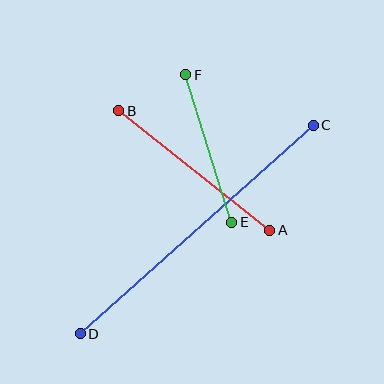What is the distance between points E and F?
The distance is approximately 155 pixels.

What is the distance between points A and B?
The distance is approximately 193 pixels.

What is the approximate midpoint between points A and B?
The midpoint is at approximately (194, 171) pixels.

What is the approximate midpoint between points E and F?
The midpoint is at approximately (209, 149) pixels.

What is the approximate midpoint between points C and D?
The midpoint is at approximately (197, 230) pixels.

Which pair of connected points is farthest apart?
Points C and D are farthest apart.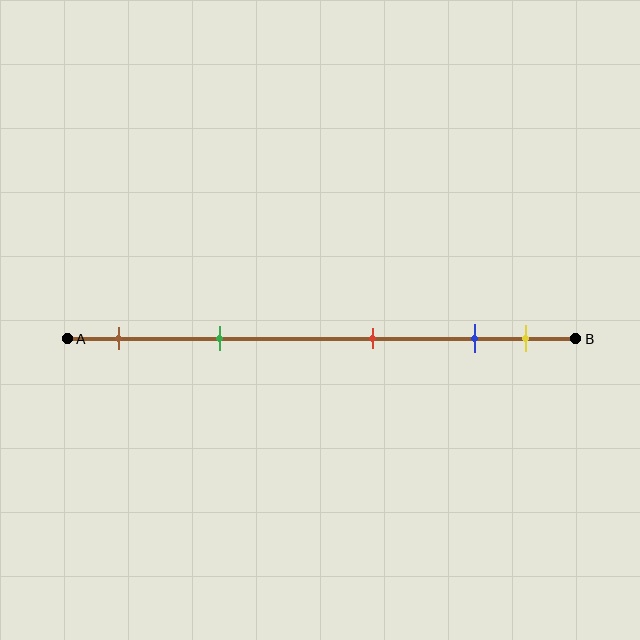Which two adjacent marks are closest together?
The blue and yellow marks are the closest adjacent pair.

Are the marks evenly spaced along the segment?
No, the marks are not evenly spaced.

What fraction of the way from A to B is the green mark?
The green mark is approximately 30% (0.3) of the way from A to B.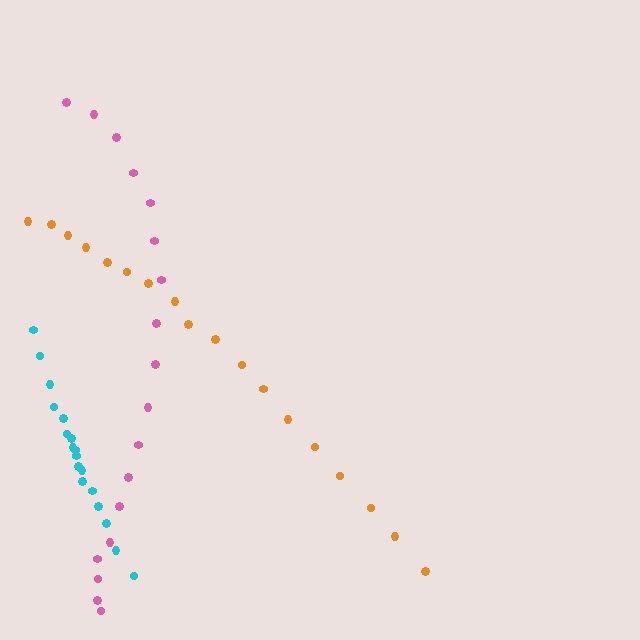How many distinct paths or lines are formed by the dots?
There are 3 distinct paths.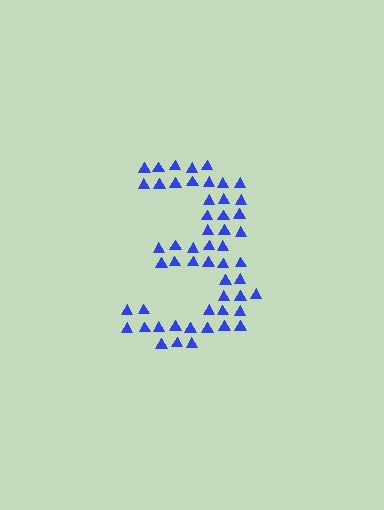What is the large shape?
The large shape is the digit 3.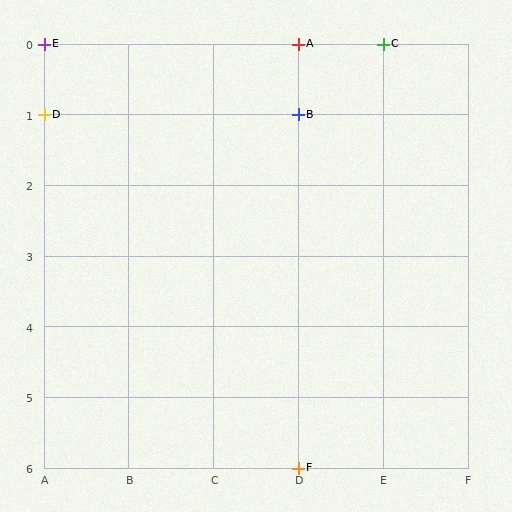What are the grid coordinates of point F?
Point F is at grid coordinates (D, 6).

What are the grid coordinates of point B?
Point B is at grid coordinates (D, 1).